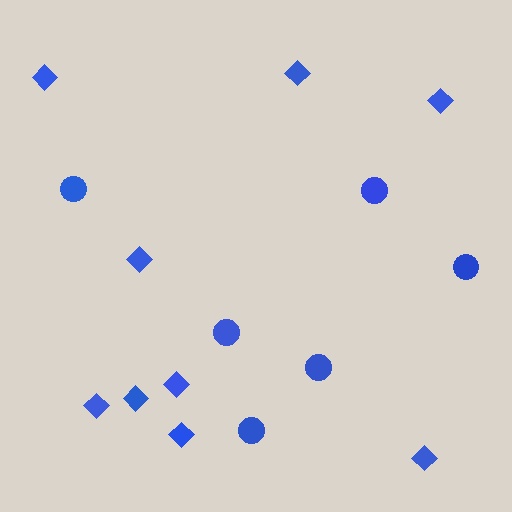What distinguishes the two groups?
There are 2 groups: one group of circles (6) and one group of diamonds (9).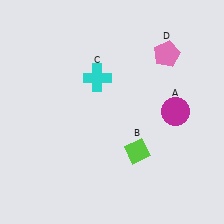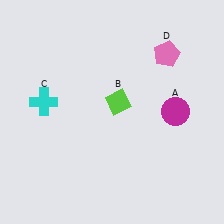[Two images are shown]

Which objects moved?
The objects that moved are: the lime diamond (B), the cyan cross (C).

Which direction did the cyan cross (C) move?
The cyan cross (C) moved left.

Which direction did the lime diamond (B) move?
The lime diamond (B) moved up.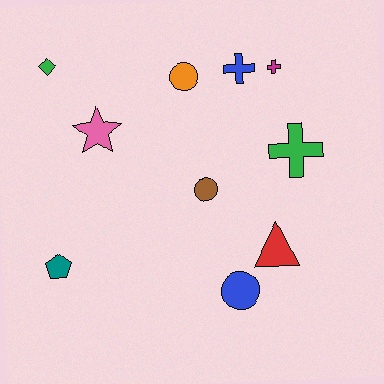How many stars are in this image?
There is 1 star.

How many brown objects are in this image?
There is 1 brown object.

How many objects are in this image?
There are 10 objects.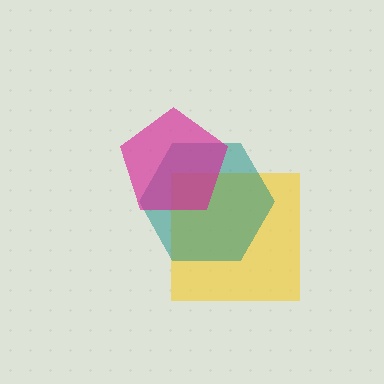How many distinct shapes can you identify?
There are 3 distinct shapes: a yellow square, a teal hexagon, a magenta pentagon.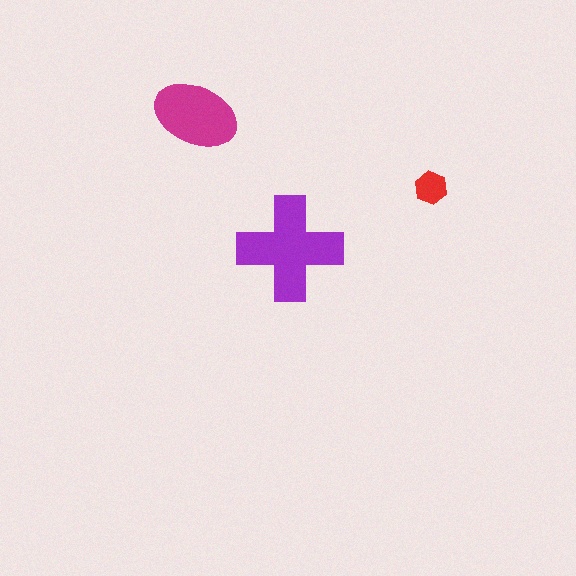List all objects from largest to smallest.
The purple cross, the magenta ellipse, the red hexagon.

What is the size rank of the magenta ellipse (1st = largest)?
2nd.